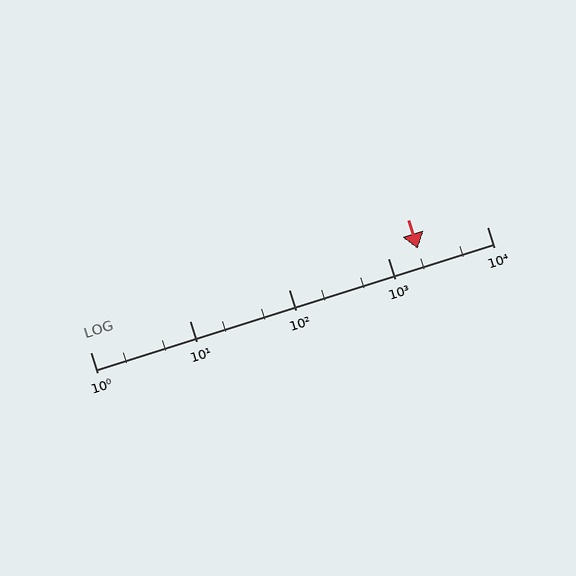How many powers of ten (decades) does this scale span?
The scale spans 4 decades, from 1 to 10000.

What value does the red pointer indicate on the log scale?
The pointer indicates approximately 2000.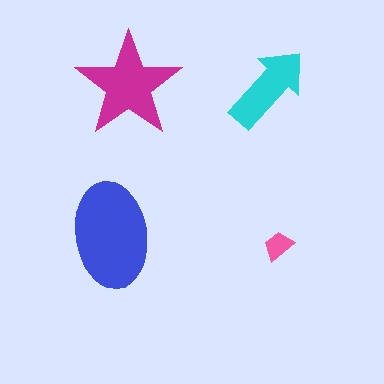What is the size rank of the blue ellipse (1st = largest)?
1st.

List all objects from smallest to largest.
The pink trapezoid, the cyan arrow, the magenta star, the blue ellipse.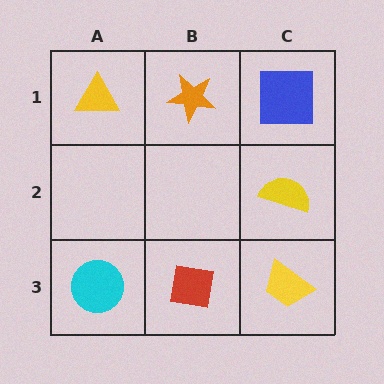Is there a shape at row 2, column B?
No, that cell is empty.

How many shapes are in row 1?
3 shapes.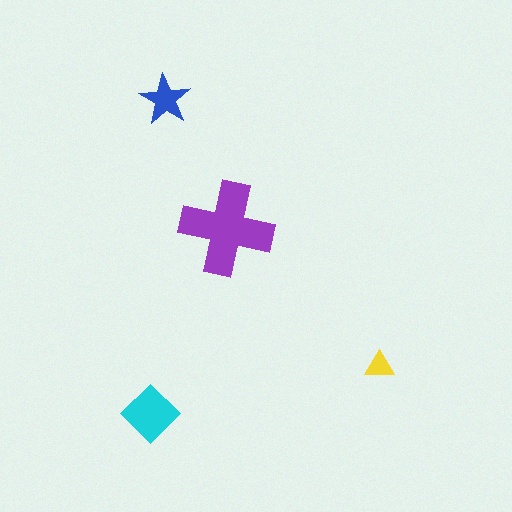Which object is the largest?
The purple cross.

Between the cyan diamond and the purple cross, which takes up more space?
The purple cross.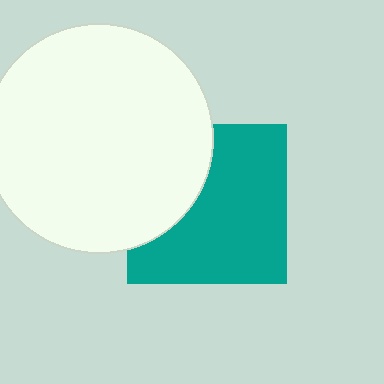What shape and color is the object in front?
The object in front is a white circle.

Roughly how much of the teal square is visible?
Most of it is visible (roughly 67%).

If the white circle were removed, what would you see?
You would see the complete teal square.